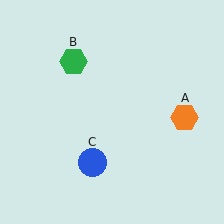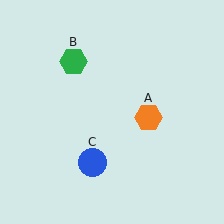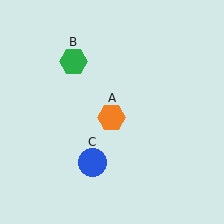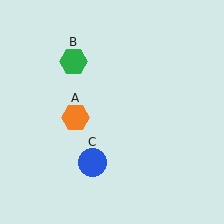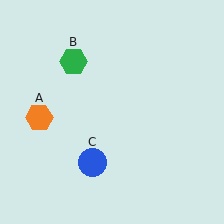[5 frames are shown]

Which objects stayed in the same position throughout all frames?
Green hexagon (object B) and blue circle (object C) remained stationary.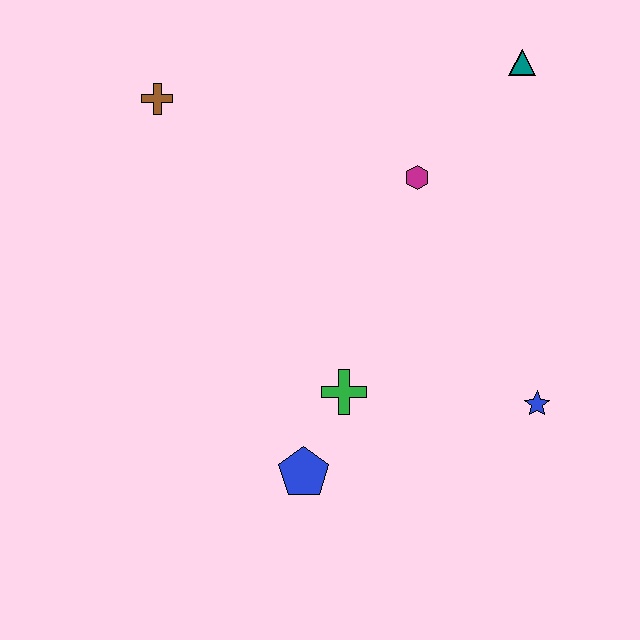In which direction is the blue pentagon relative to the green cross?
The blue pentagon is below the green cross.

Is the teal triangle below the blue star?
No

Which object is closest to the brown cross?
The magenta hexagon is closest to the brown cross.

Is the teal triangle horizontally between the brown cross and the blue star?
Yes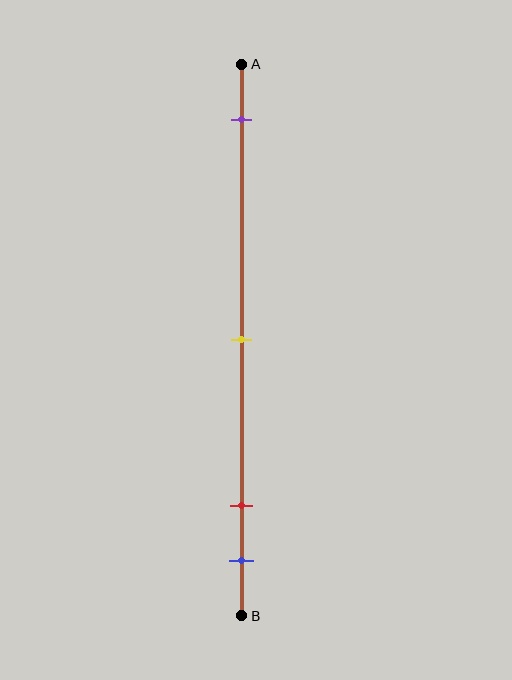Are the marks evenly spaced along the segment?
No, the marks are not evenly spaced.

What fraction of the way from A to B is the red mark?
The red mark is approximately 80% (0.8) of the way from A to B.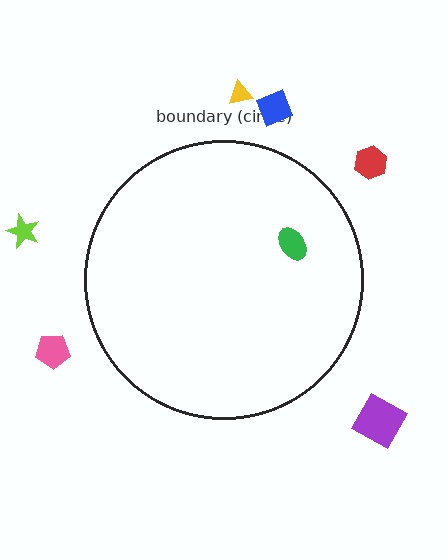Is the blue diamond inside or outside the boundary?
Outside.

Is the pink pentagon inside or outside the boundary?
Outside.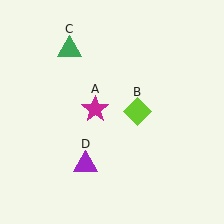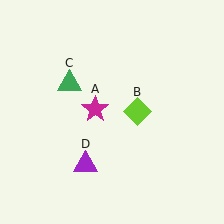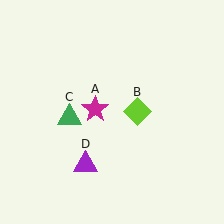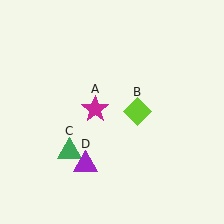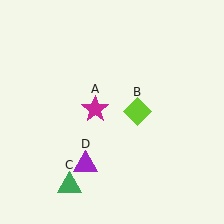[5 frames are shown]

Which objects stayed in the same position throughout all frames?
Magenta star (object A) and lime diamond (object B) and purple triangle (object D) remained stationary.